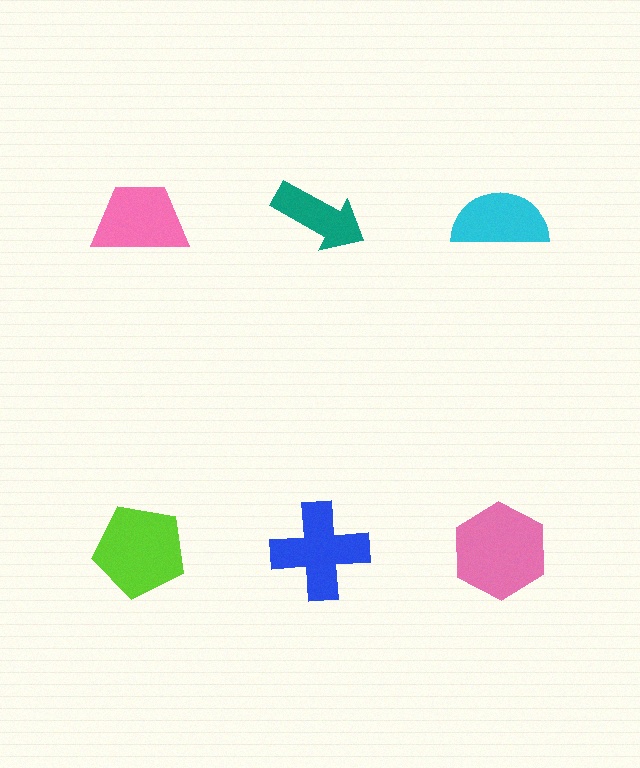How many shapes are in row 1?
3 shapes.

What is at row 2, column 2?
A blue cross.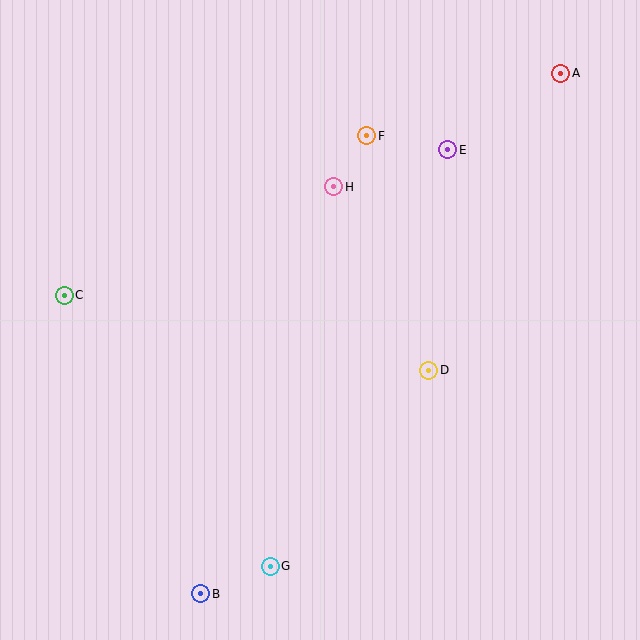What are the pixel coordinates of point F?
Point F is at (367, 136).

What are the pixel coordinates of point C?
Point C is at (64, 295).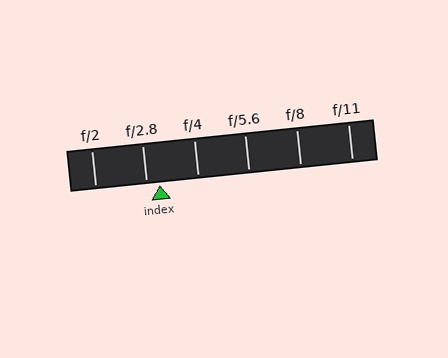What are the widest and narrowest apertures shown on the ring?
The widest aperture shown is f/2 and the narrowest is f/11.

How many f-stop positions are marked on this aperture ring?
There are 6 f-stop positions marked.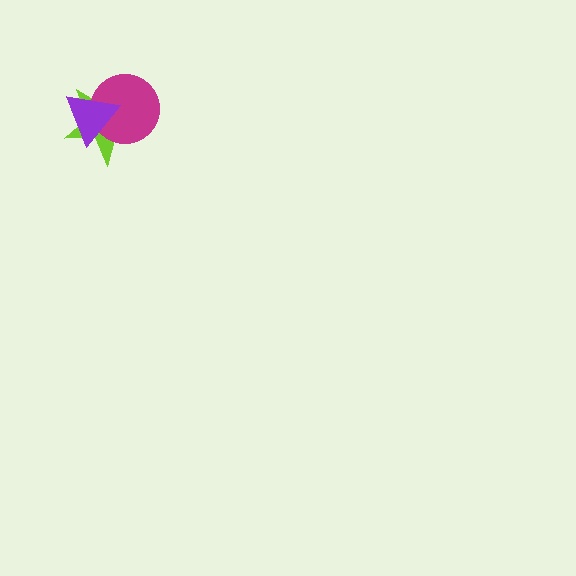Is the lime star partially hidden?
Yes, it is partially covered by another shape.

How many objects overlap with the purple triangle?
2 objects overlap with the purple triangle.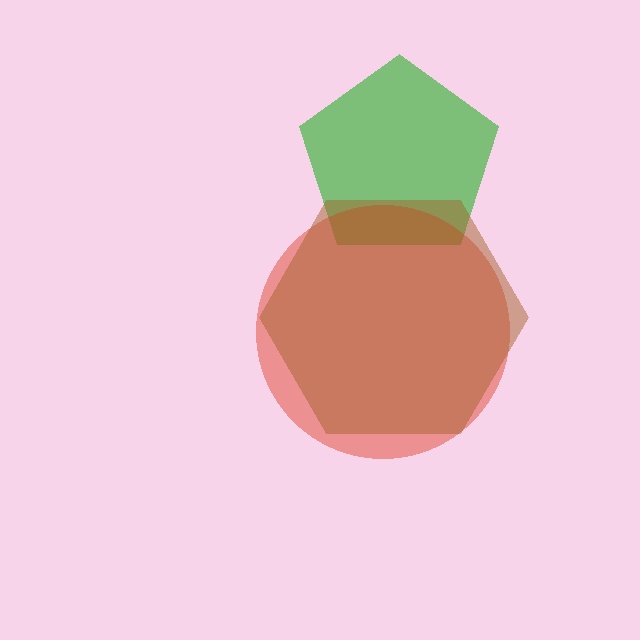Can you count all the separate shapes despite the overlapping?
Yes, there are 3 separate shapes.